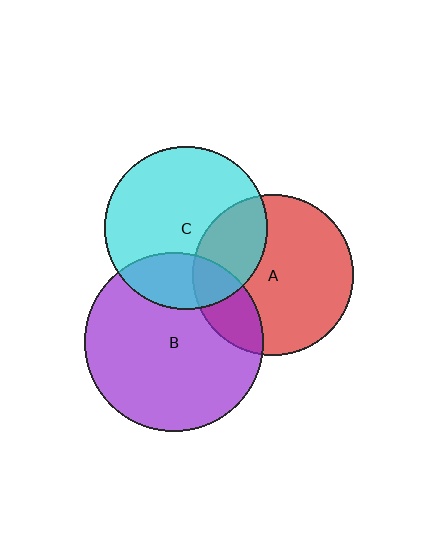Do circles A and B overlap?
Yes.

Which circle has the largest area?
Circle B (purple).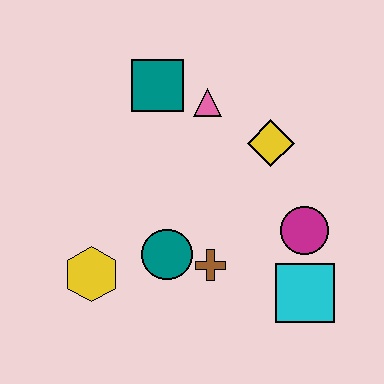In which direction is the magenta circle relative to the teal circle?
The magenta circle is to the right of the teal circle.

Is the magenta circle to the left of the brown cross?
No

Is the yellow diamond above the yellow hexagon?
Yes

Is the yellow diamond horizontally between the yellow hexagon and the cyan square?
Yes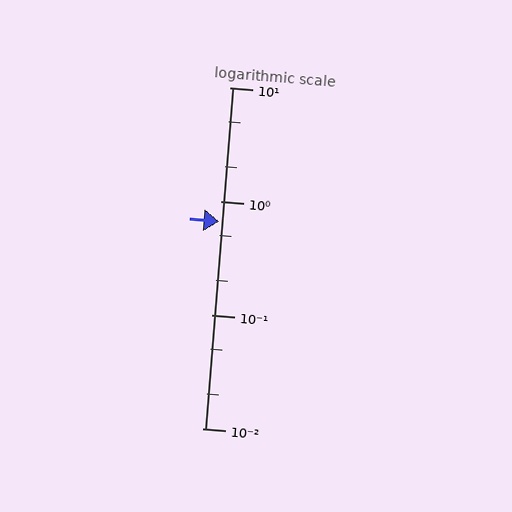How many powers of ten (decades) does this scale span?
The scale spans 3 decades, from 0.01 to 10.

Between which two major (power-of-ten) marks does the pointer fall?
The pointer is between 0.1 and 1.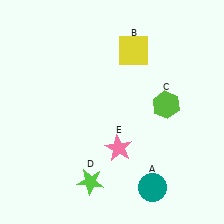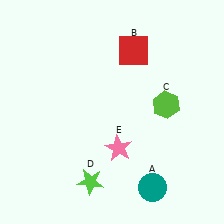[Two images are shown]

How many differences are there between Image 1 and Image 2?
There is 1 difference between the two images.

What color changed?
The square (B) changed from yellow in Image 1 to red in Image 2.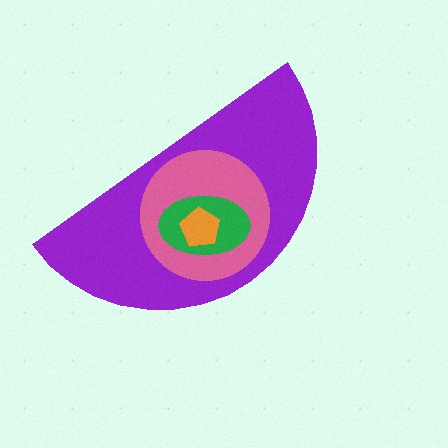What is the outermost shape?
The purple semicircle.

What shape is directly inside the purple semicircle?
The pink circle.